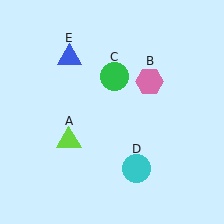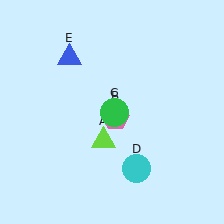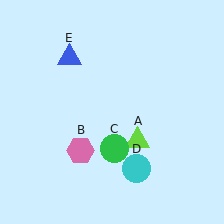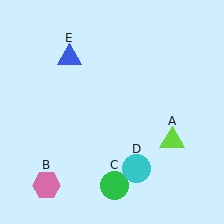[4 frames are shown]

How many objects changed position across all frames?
3 objects changed position: lime triangle (object A), pink hexagon (object B), green circle (object C).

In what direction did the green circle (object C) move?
The green circle (object C) moved down.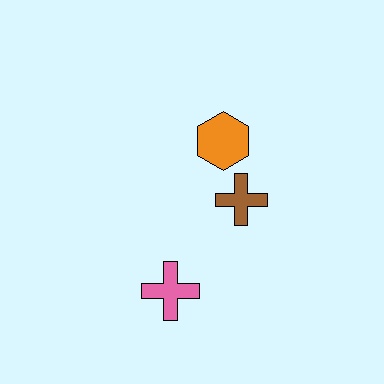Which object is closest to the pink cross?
The brown cross is closest to the pink cross.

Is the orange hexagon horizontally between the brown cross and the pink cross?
Yes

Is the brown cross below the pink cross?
No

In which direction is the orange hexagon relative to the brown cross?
The orange hexagon is above the brown cross.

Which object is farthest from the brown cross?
The pink cross is farthest from the brown cross.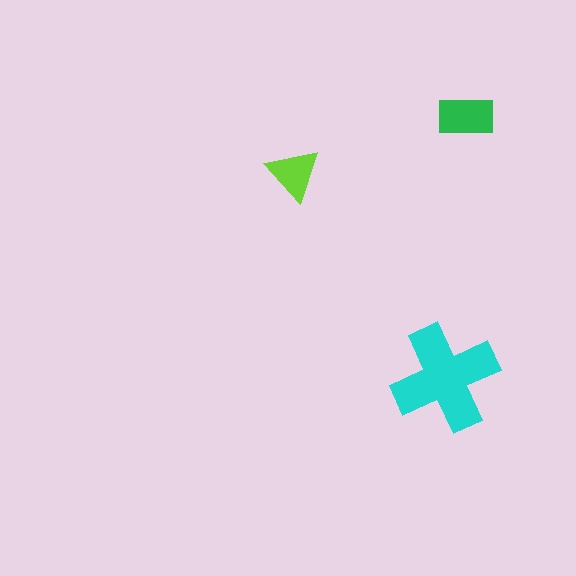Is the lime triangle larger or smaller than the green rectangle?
Smaller.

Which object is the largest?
The cyan cross.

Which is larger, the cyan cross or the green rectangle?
The cyan cross.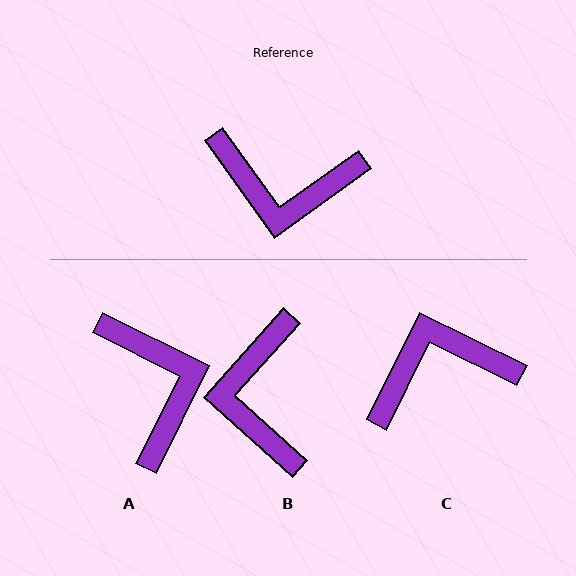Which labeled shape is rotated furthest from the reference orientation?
C, about 152 degrees away.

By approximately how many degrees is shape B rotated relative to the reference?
Approximately 77 degrees clockwise.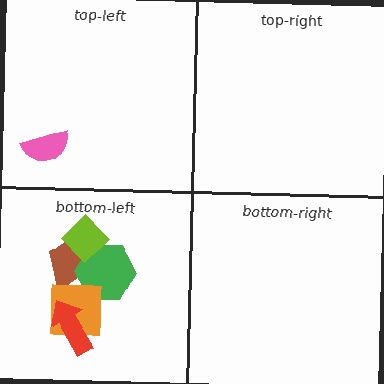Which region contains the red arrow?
The bottom-left region.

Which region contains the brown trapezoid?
The bottom-left region.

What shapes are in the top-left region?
The pink semicircle.